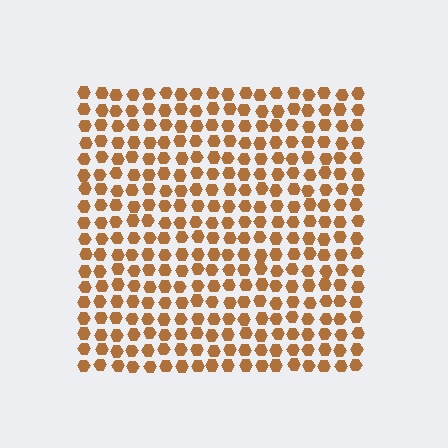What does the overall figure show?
The overall figure shows a square.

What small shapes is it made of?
It is made of small hexagons.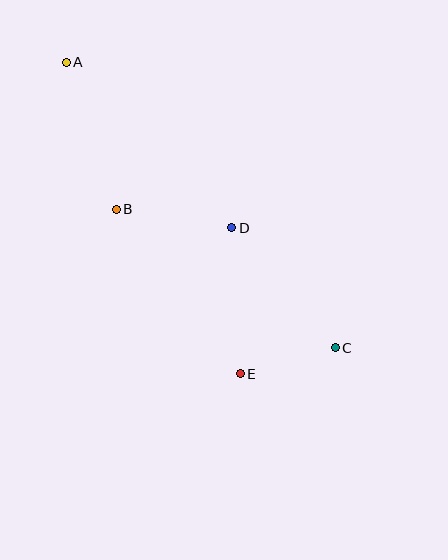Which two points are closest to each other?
Points C and E are closest to each other.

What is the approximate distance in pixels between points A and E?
The distance between A and E is approximately 357 pixels.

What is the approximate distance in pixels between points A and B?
The distance between A and B is approximately 155 pixels.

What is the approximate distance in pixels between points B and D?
The distance between B and D is approximately 117 pixels.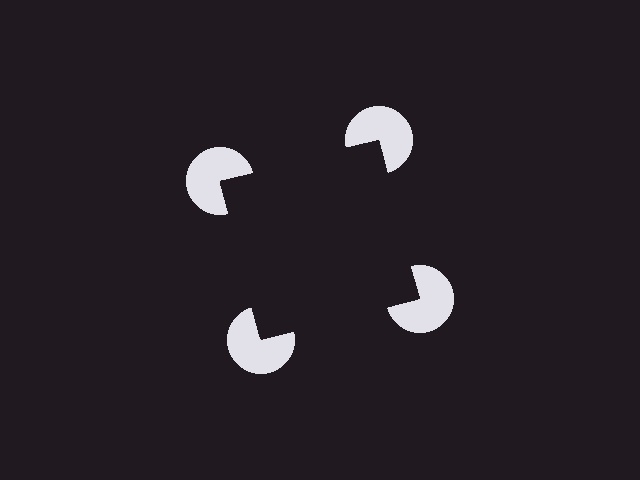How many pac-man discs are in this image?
There are 4 — one at each vertex of the illusory square.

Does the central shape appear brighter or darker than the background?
It typically appears slightly darker than the background, even though no actual brightness change is drawn.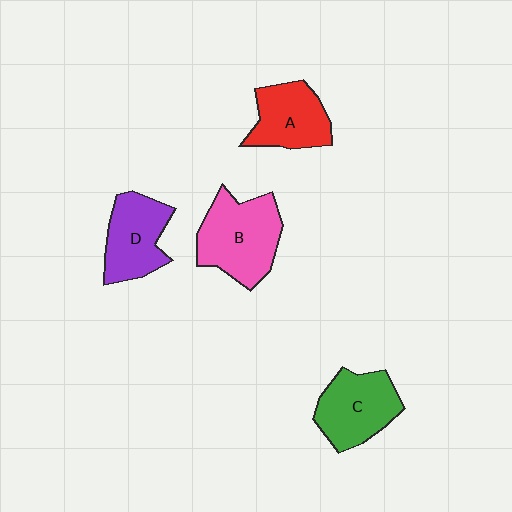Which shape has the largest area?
Shape B (pink).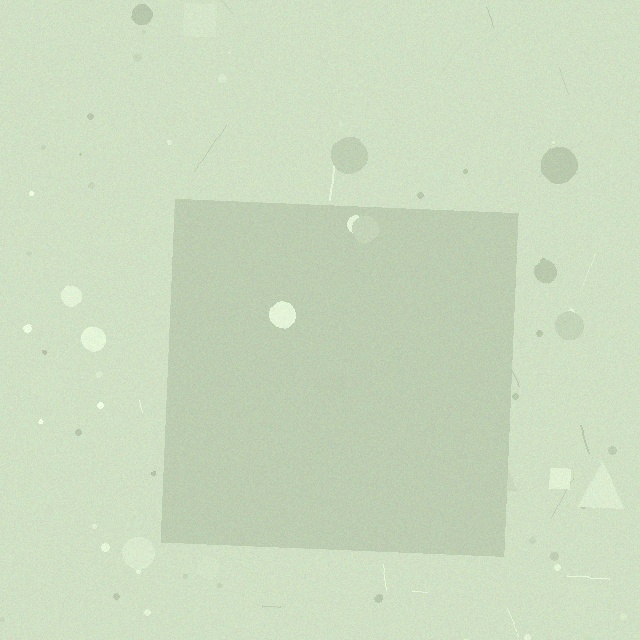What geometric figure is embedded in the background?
A square is embedded in the background.